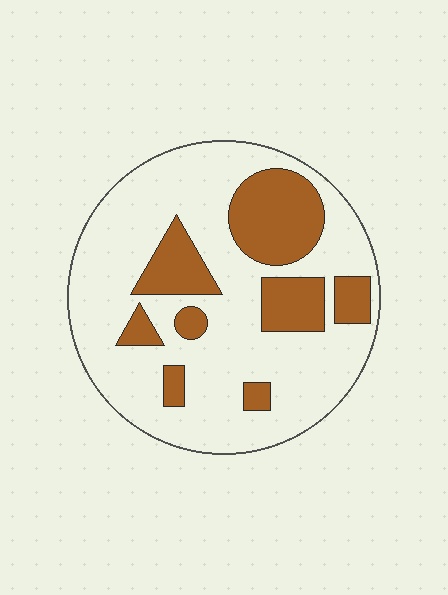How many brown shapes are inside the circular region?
8.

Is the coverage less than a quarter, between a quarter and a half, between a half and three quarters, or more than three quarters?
Between a quarter and a half.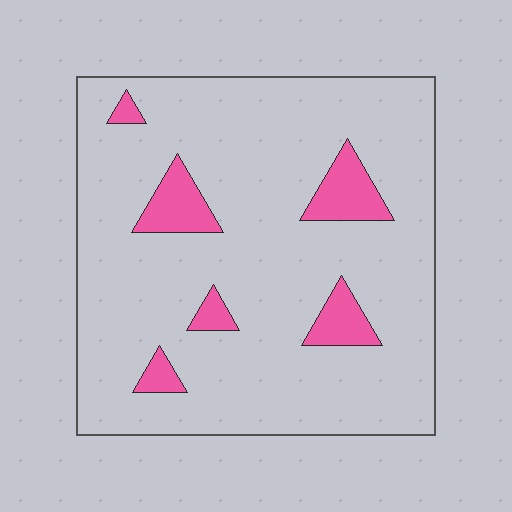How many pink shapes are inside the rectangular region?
6.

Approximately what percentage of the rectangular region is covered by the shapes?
Approximately 10%.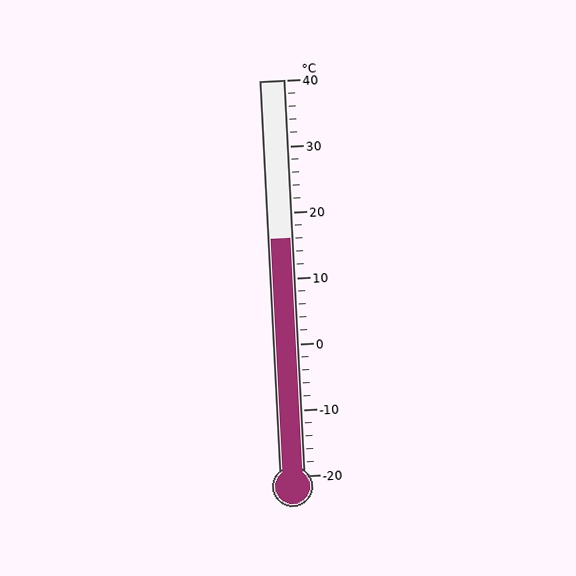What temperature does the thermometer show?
The thermometer shows approximately 16°C.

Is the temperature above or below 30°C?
The temperature is below 30°C.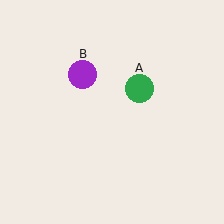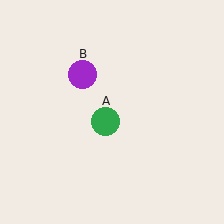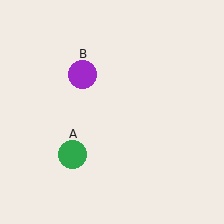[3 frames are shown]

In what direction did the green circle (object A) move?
The green circle (object A) moved down and to the left.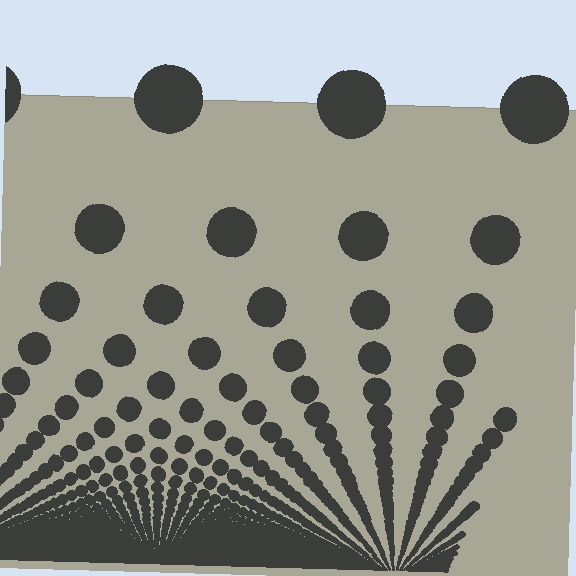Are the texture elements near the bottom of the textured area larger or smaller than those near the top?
Smaller. The gradient is inverted — elements near the bottom are smaller and denser.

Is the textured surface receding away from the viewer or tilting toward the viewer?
The surface appears to tilt toward the viewer. Texture elements get larger and sparser toward the top.